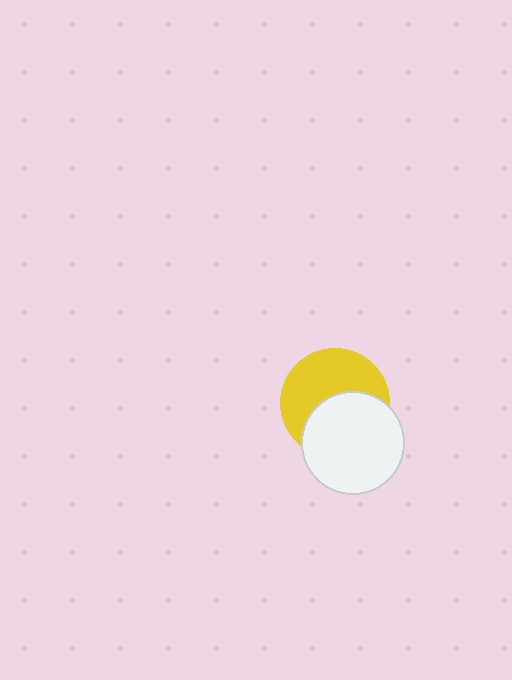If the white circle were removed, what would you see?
You would see the complete yellow circle.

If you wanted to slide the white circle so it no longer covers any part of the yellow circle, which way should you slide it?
Slide it down — that is the most direct way to separate the two shapes.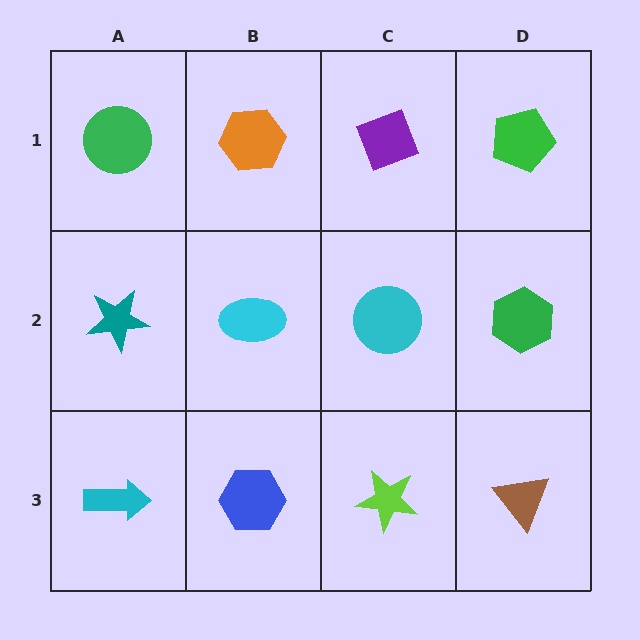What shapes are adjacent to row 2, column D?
A green pentagon (row 1, column D), a brown triangle (row 3, column D), a cyan circle (row 2, column C).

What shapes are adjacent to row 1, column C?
A cyan circle (row 2, column C), an orange hexagon (row 1, column B), a green pentagon (row 1, column D).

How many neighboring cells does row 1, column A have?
2.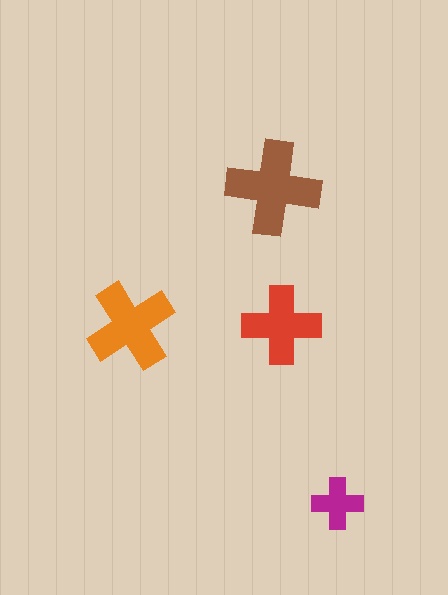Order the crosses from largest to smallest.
the brown one, the orange one, the red one, the magenta one.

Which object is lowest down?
The magenta cross is bottommost.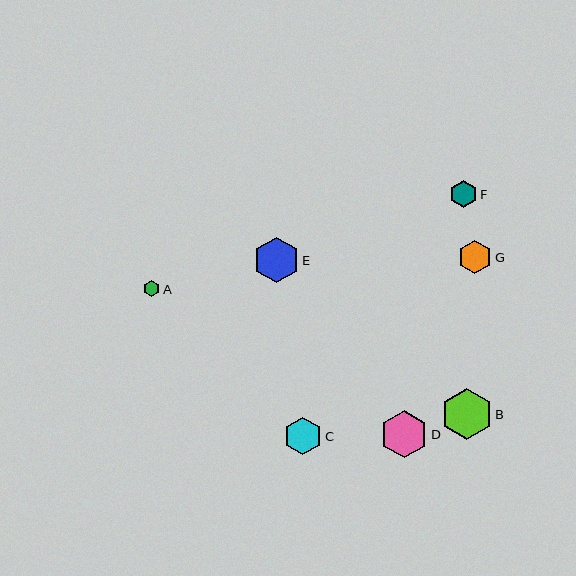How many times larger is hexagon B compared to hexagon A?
Hexagon B is approximately 3.1 times the size of hexagon A.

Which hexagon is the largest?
Hexagon B is the largest with a size of approximately 51 pixels.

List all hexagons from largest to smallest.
From largest to smallest: B, D, E, C, G, F, A.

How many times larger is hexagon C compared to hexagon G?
Hexagon C is approximately 1.1 times the size of hexagon G.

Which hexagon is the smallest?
Hexagon A is the smallest with a size of approximately 16 pixels.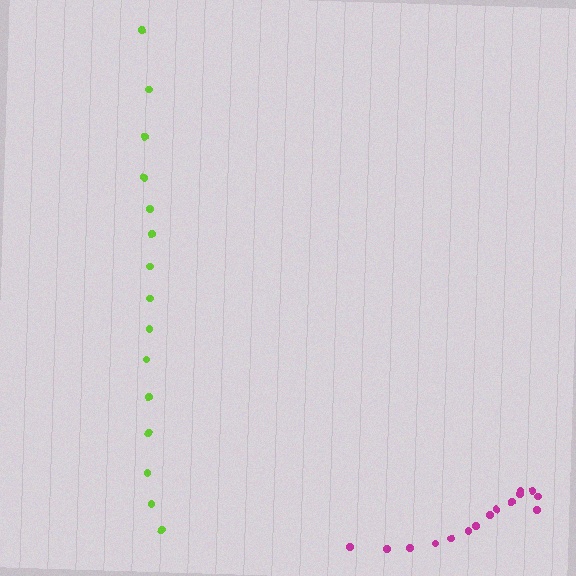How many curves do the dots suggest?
There are 2 distinct paths.